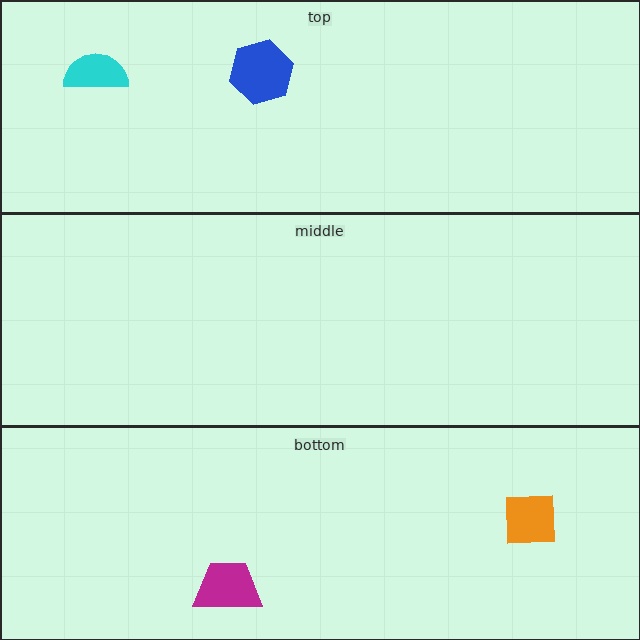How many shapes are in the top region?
2.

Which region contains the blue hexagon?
The top region.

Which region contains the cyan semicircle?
The top region.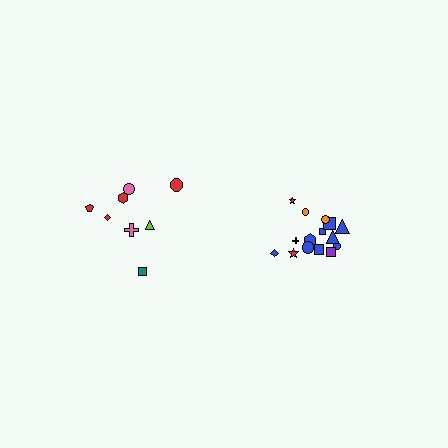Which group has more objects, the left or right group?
The right group.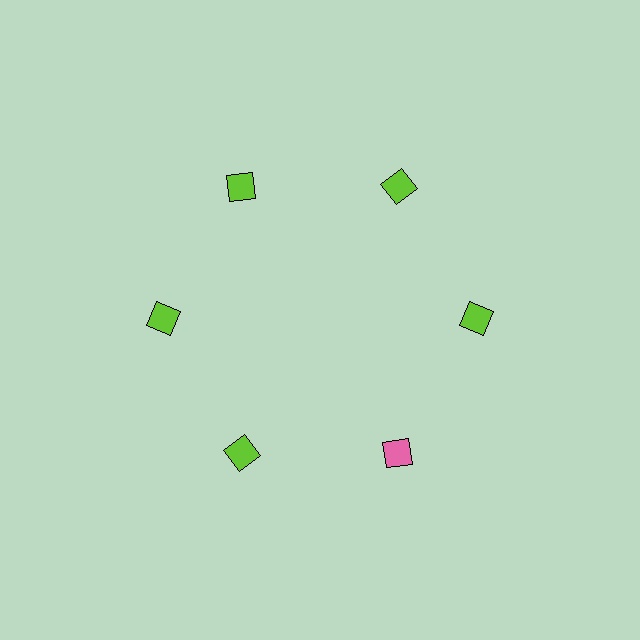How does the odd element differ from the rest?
It has a different color: pink instead of lime.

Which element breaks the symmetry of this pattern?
The pink diamond at roughly the 5 o'clock position breaks the symmetry. All other shapes are lime diamonds.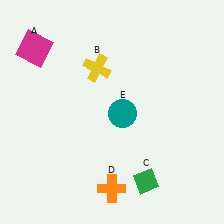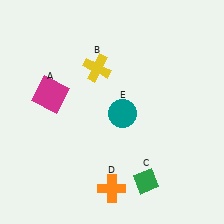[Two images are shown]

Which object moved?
The magenta square (A) moved down.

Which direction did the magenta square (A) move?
The magenta square (A) moved down.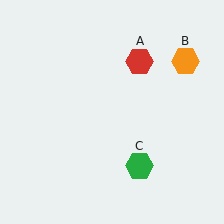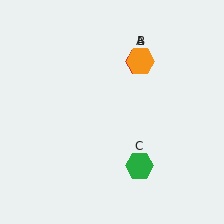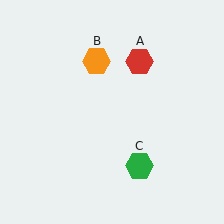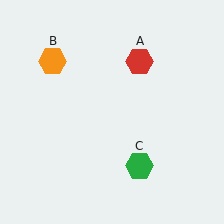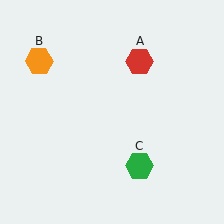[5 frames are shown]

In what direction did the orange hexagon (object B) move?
The orange hexagon (object B) moved left.